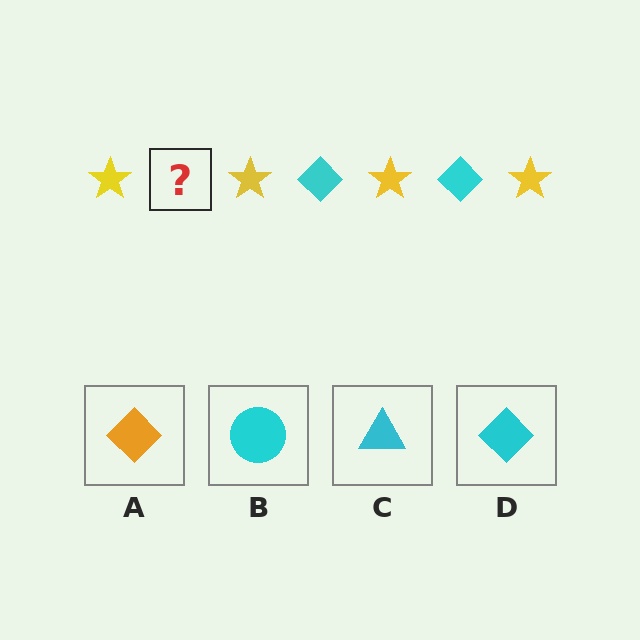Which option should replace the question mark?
Option D.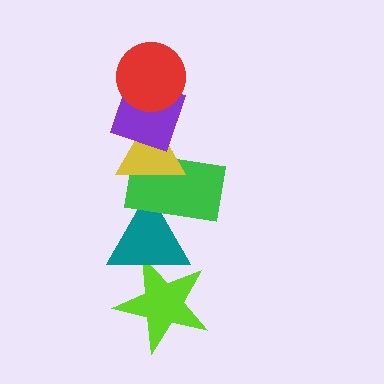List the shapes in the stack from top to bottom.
From top to bottom: the red circle, the purple diamond, the yellow triangle, the green rectangle, the teal triangle, the lime star.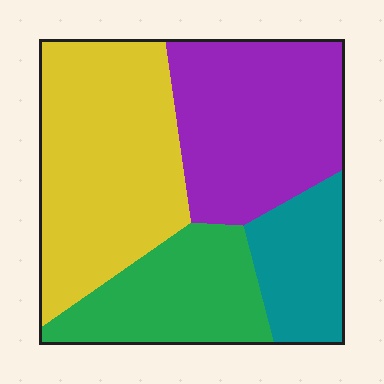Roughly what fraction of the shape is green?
Green covers 20% of the shape.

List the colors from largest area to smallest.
From largest to smallest: yellow, purple, green, teal.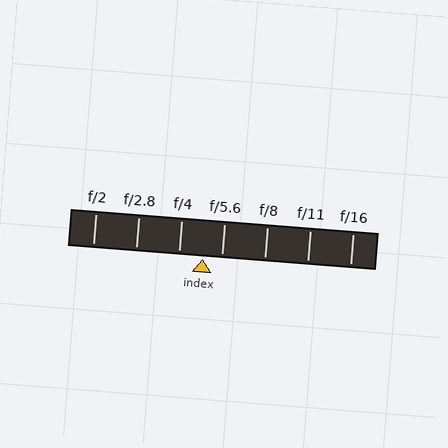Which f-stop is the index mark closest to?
The index mark is closest to f/5.6.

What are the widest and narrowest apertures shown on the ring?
The widest aperture shown is f/2 and the narrowest is f/16.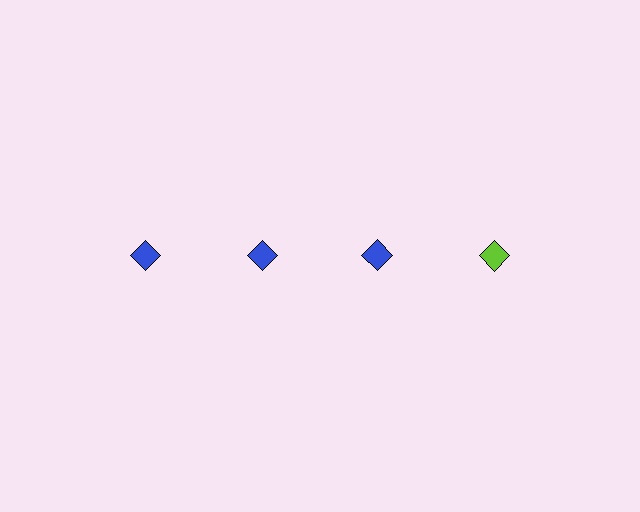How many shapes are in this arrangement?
There are 4 shapes arranged in a grid pattern.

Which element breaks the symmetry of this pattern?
The lime diamond in the top row, second from right column breaks the symmetry. All other shapes are blue diamonds.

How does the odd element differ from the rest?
It has a different color: lime instead of blue.